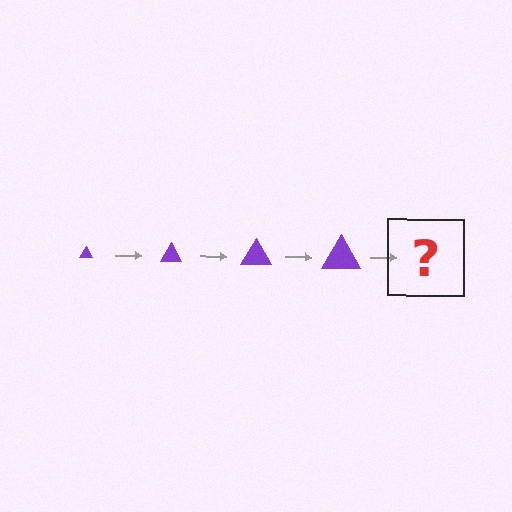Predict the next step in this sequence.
The next step is a purple triangle, larger than the previous one.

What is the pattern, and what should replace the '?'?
The pattern is that the triangle gets progressively larger each step. The '?' should be a purple triangle, larger than the previous one.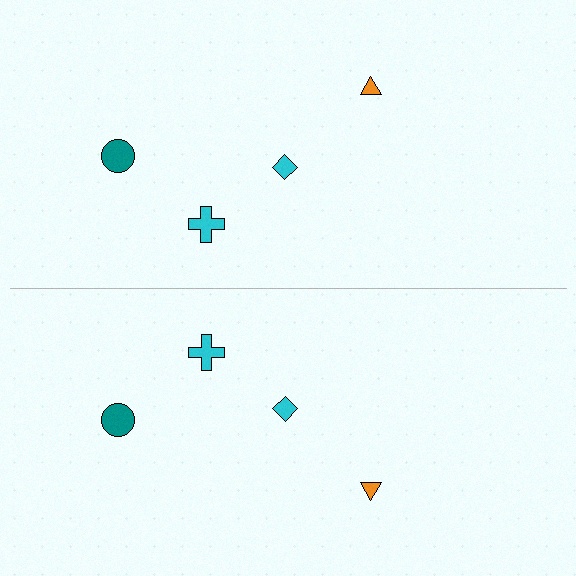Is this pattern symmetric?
Yes, this pattern has bilateral (reflection) symmetry.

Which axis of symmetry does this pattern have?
The pattern has a horizontal axis of symmetry running through the center of the image.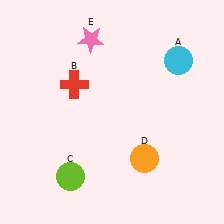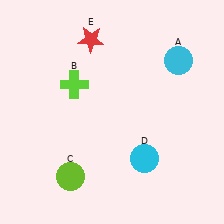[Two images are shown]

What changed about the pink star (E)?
In Image 1, E is pink. In Image 2, it changed to red.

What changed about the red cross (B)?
In Image 1, B is red. In Image 2, it changed to lime.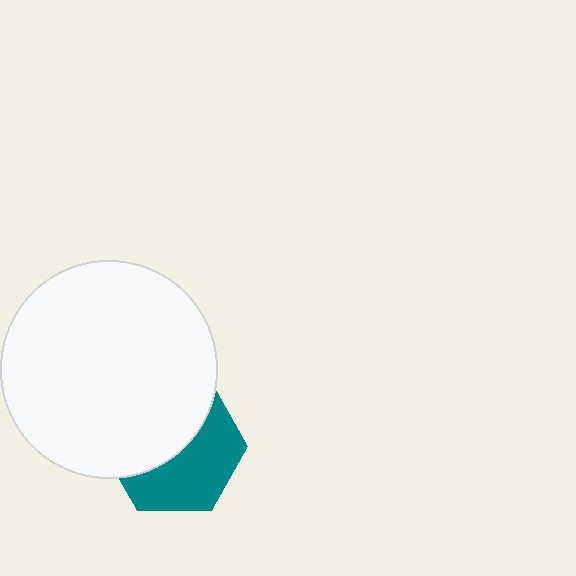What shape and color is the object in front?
The object in front is a white circle.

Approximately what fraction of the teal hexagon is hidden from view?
Roughly 51% of the teal hexagon is hidden behind the white circle.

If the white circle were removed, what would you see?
You would see the complete teal hexagon.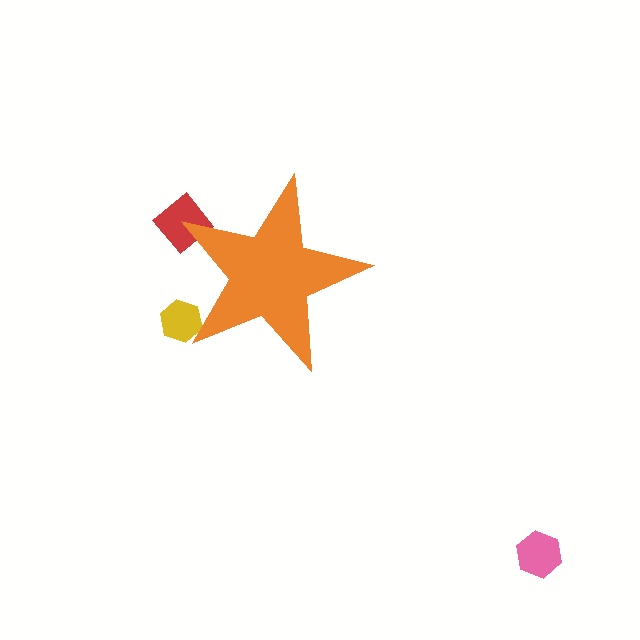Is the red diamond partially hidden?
Yes, the red diamond is partially hidden behind the orange star.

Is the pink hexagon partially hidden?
No, the pink hexagon is fully visible.